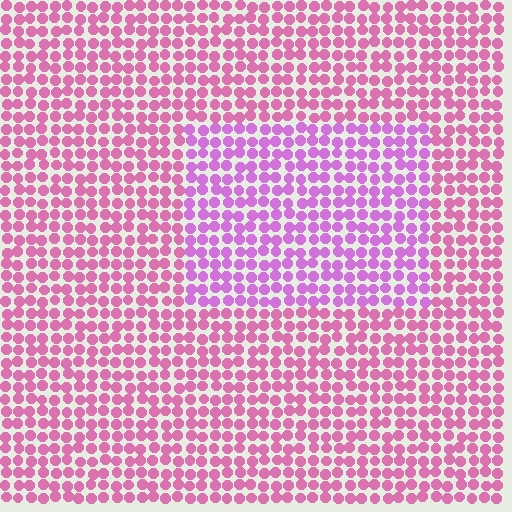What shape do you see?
I see a rectangle.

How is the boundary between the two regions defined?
The boundary is defined purely by a slight shift in hue (about 30 degrees). Spacing, size, and orientation are identical on both sides.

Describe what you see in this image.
The image is filled with small pink elements in a uniform arrangement. A rectangle-shaped region is visible where the elements are tinted to a slightly different hue, forming a subtle color boundary.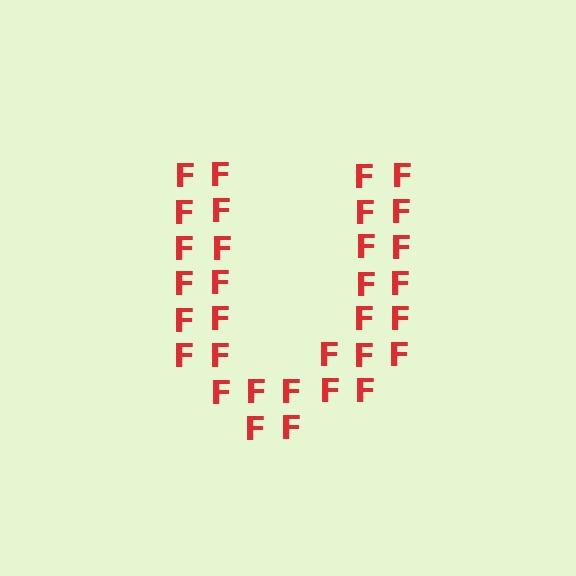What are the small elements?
The small elements are letter F's.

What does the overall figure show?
The overall figure shows the letter U.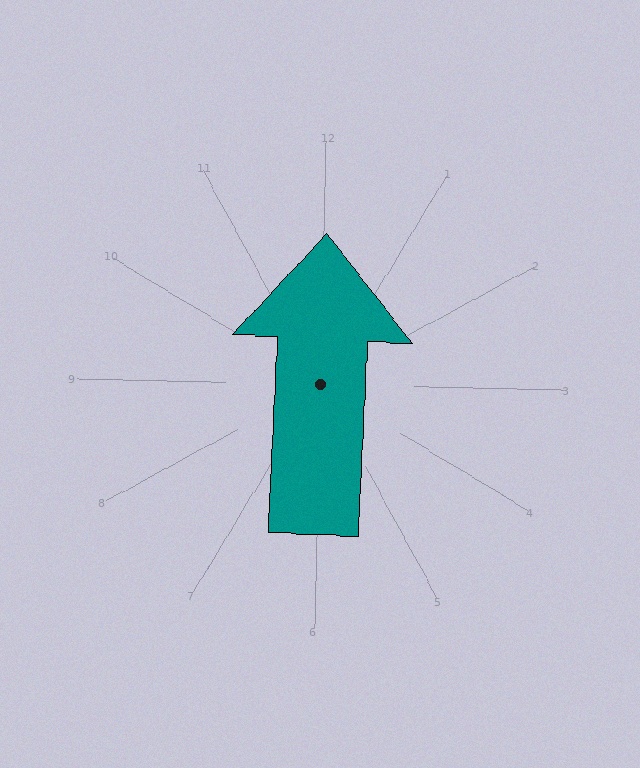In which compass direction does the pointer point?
North.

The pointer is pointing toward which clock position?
Roughly 12 o'clock.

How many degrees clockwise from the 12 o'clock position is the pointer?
Approximately 1 degrees.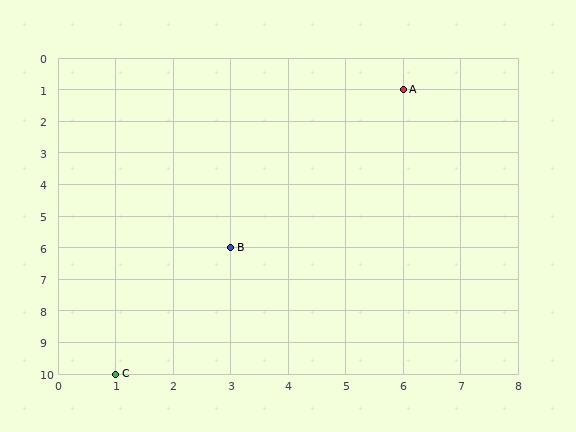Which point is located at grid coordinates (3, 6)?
Point B is at (3, 6).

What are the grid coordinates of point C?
Point C is at grid coordinates (1, 10).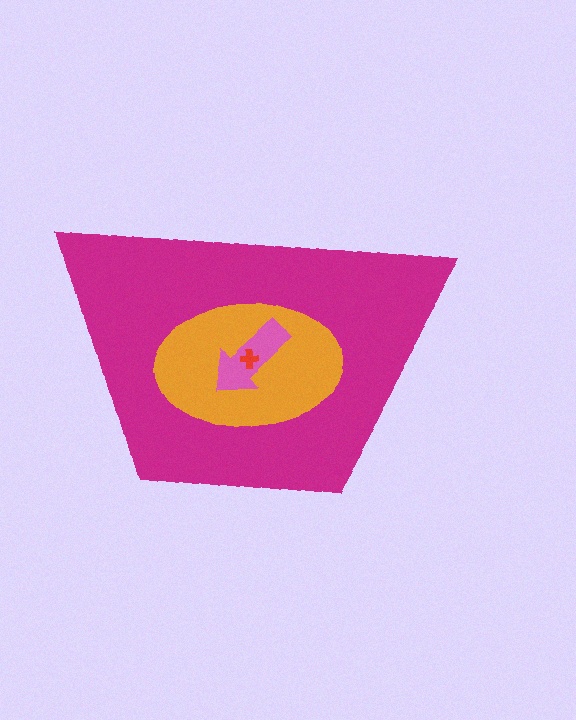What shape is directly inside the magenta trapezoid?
The orange ellipse.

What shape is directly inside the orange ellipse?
The pink arrow.